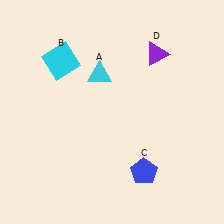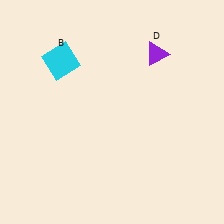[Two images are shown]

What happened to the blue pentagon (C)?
The blue pentagon (C) was removed in Image 2. It was in the bottom-right area of Image 1.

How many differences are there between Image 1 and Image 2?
There are 2 differences between the two images.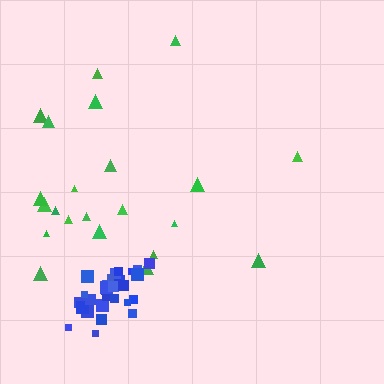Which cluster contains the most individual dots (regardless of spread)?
Blue (29).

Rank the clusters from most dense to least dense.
blue, green.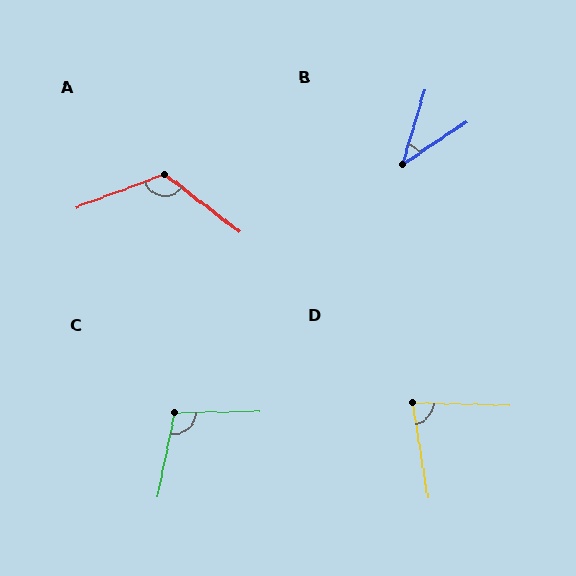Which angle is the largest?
A, at approximately 123 degrees.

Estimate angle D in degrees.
Approximately 80 degrees.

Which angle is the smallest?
B, at approximately 39 degrees.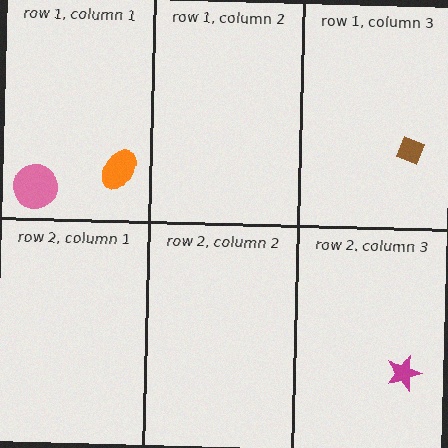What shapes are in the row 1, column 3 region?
The brown diamond.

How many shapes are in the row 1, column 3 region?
1.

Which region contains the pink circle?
The row 1, column 1 region.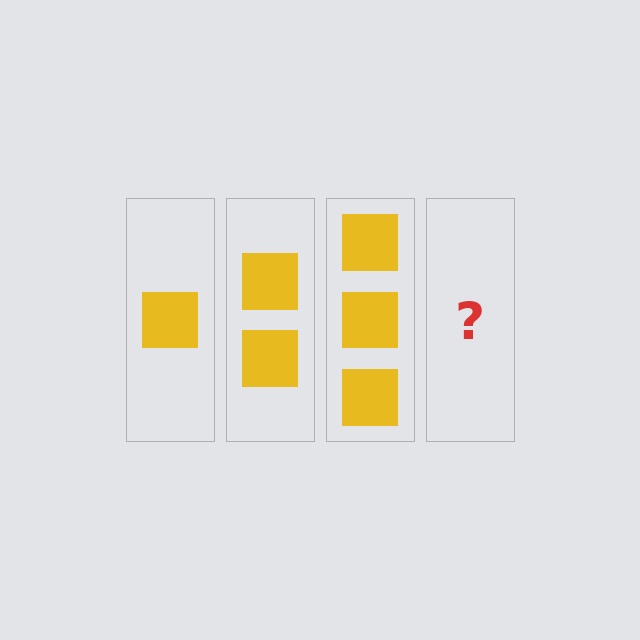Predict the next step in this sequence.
The next step is 4 squares.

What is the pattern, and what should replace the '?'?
The pattern is that each step adds one more square. The '?' should be 4 squares.